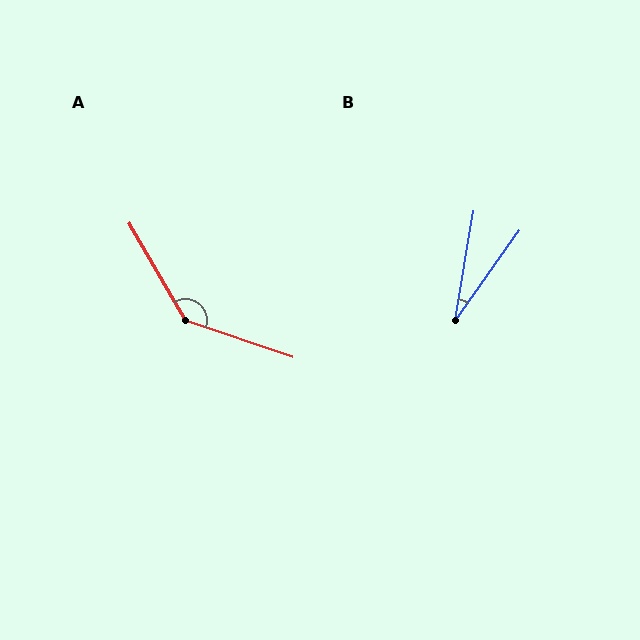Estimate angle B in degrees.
Approximately 26 degrees.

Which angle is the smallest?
B, at approximately 26 degrees.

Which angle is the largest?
A, at approximately 139 degrees.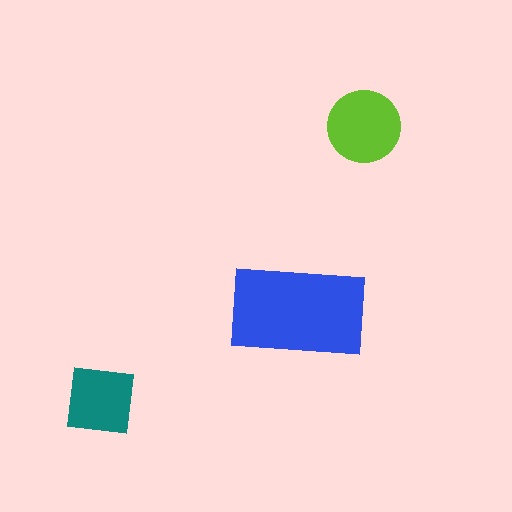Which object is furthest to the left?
The teal square is leftmost.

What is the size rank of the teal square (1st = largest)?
3rd.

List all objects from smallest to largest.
The teal square, the lime circle, the blue rectangle.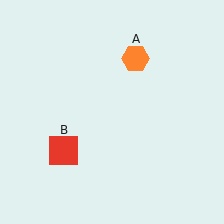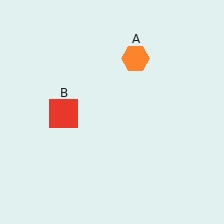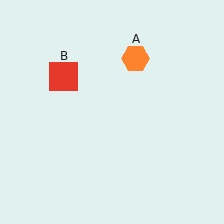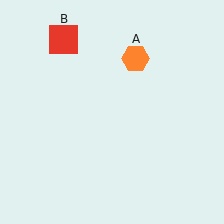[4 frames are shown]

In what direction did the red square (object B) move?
The red square (object B) moved up.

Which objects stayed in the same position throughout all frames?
Orange hexagon (object A) remained stationary.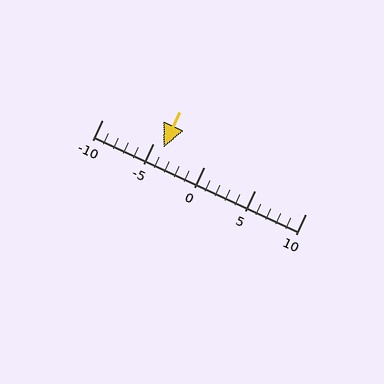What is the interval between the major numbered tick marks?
The major tick marks are spaced 5 units apart.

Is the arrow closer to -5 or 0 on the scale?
The arrow is closer to -5.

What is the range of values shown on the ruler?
The ruler shows values from -10 to 10.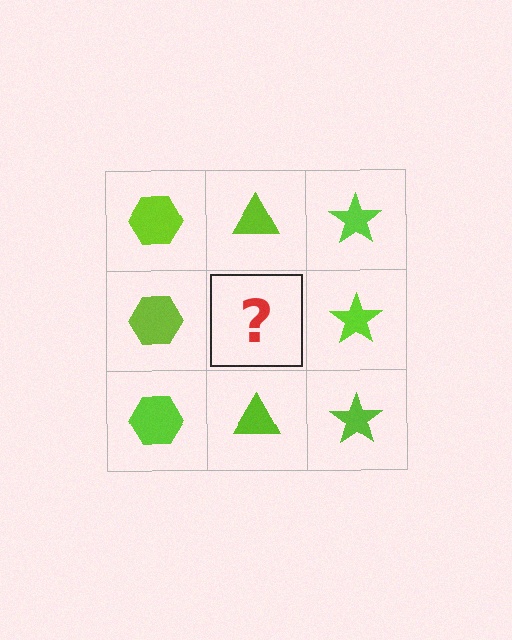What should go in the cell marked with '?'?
The missing cell should contain a lime triangle.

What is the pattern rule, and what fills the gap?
The rule is that each column has a consistent shape. The gap should be filled with a lime triangle.